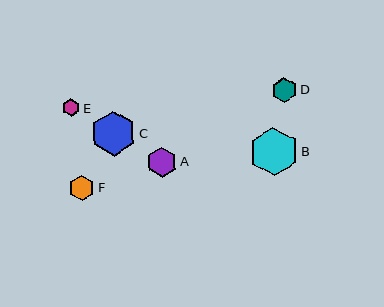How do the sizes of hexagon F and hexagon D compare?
Hexagon F and hexagon D are approximately the same size.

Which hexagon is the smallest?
Hexagon E is the smallest with a size of approximately 17 pixels.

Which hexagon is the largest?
Hexagon B is the largest with a size of approximately 49 pixels.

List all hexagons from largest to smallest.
From largest to smallest: B, C, A, F, D, E.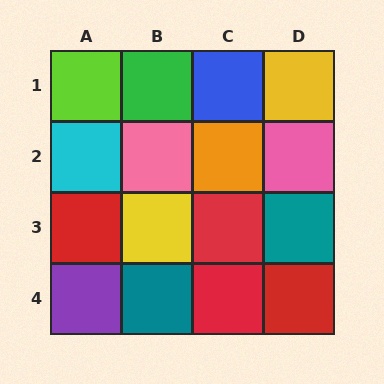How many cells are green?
1 cell is green.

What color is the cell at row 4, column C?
Red.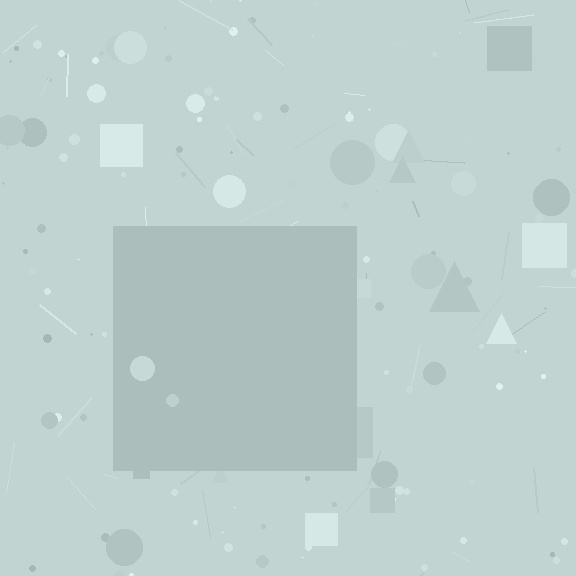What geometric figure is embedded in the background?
A square is embedded in the background.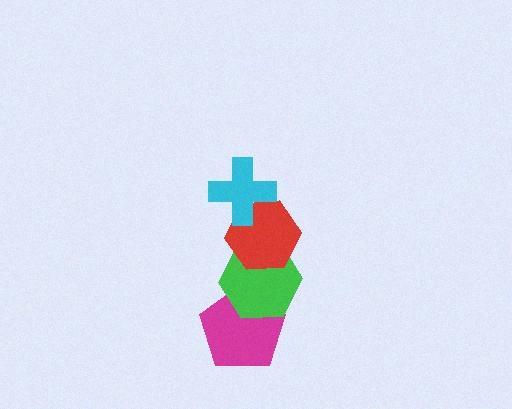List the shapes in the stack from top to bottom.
From top to bottom: the cyan cross, the red hexagon, the green hexagon, the magenta pentagon.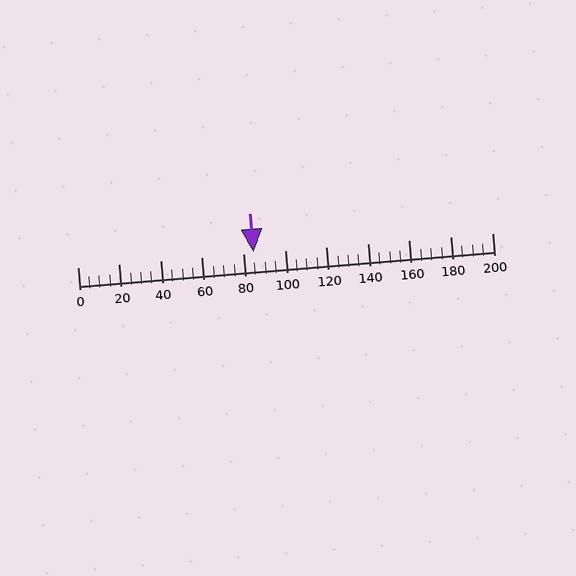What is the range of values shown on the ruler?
The ruler shows values from 0 to 200.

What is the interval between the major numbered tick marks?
The major tick marks are spaced 20 units apart.